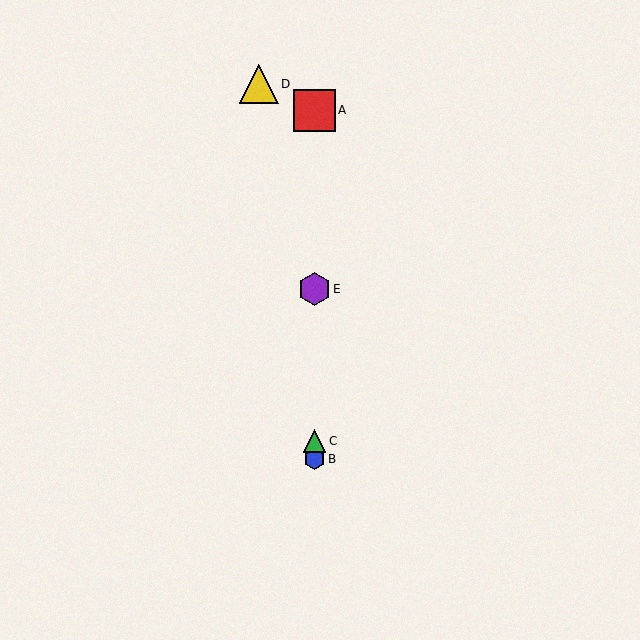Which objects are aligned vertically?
Objects A, B, C, E are aligned vertically.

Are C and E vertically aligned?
Yes, both are at x≈314.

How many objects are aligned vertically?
4 objects (A, B, C, E) are aligned vertically.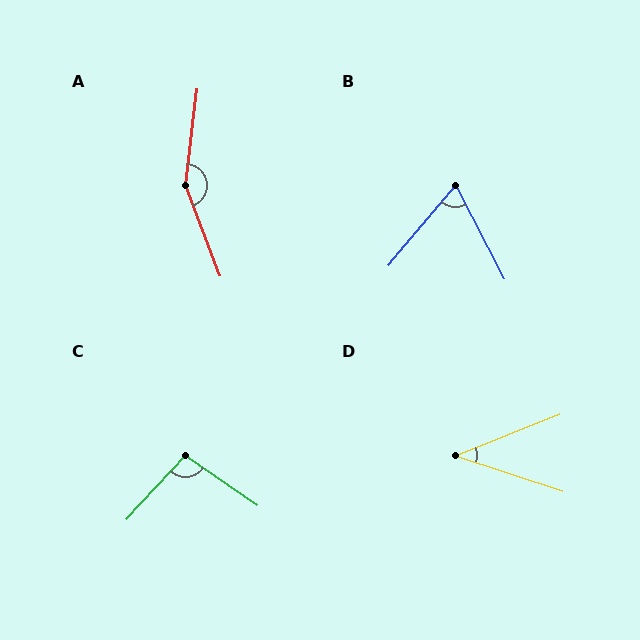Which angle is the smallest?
D, at approximately 40 degrees.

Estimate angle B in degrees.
Approximately 67 degrees.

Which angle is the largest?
A, at approximately 152 degrees.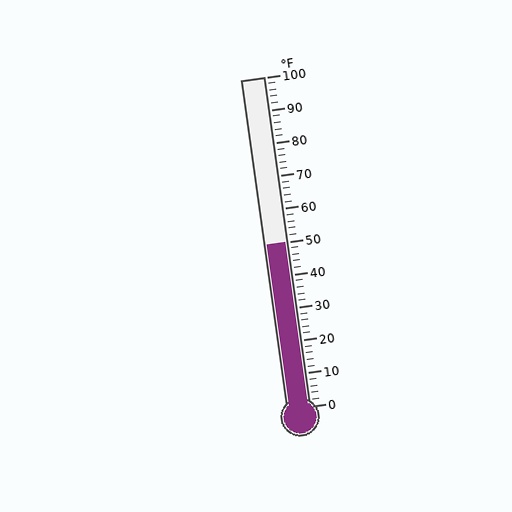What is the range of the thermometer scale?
The thermometer scale ranges from 0°F to 100°F.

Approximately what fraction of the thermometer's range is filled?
The thermometer is filled to approximately 50% of its range.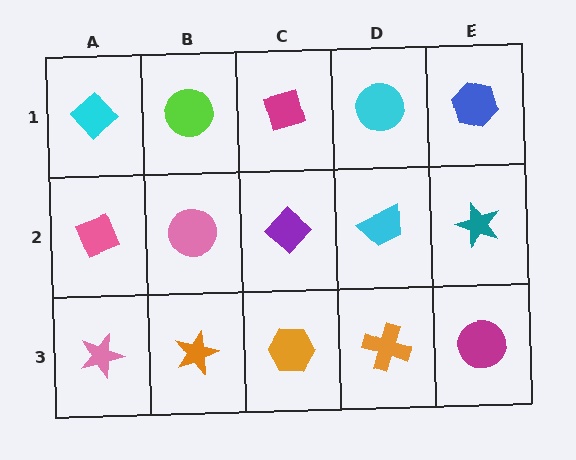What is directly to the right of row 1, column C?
A cyan circle.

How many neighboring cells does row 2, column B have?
4.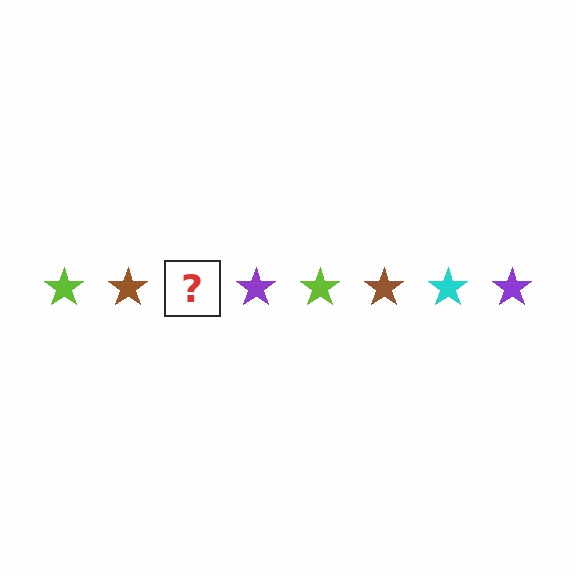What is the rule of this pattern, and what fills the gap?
The rule is that the pattern cycles through lime, brown, cyan, purple stars. The gap should be filled with a cyan star.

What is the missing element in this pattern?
The missing element is a cyan star.